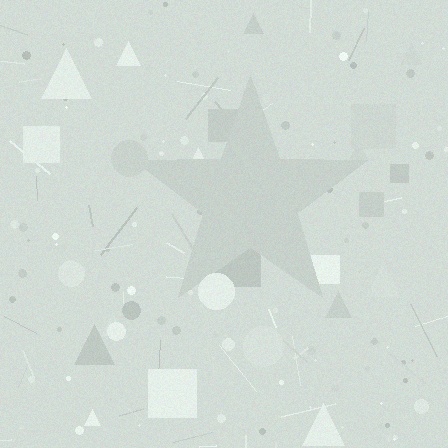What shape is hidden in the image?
A star is hidden in the image.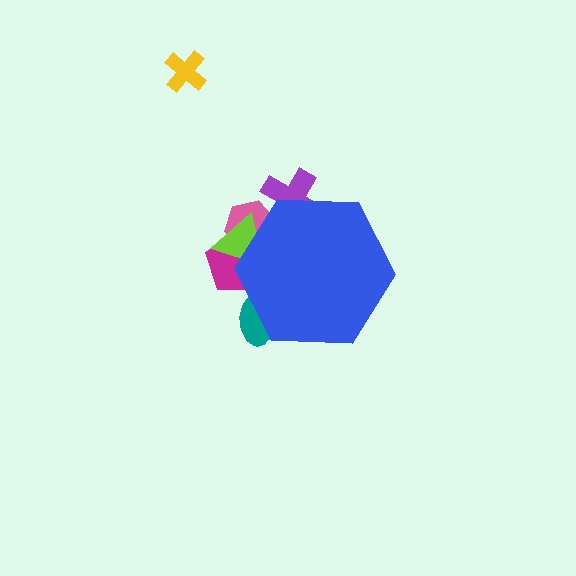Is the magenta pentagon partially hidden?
Yes, the magenta pentagon is partially hidden behind the blue hexagon.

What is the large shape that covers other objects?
A blue hexagon.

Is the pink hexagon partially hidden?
Yes, the pink hexagon is partially hidden behind the blue hexagon.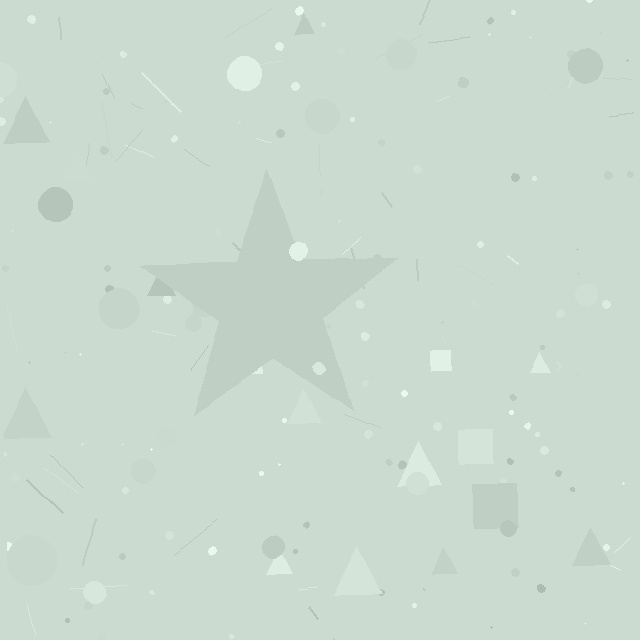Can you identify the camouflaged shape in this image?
The camouflaged shape is a star.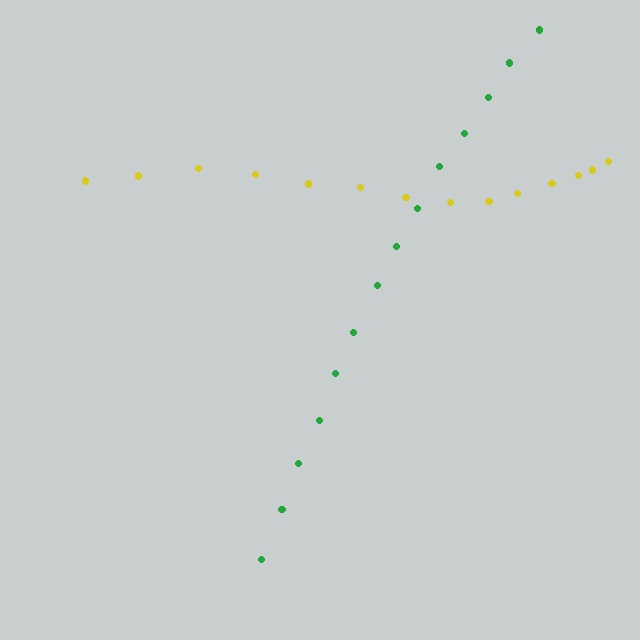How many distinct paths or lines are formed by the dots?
There are 2 distinct paths.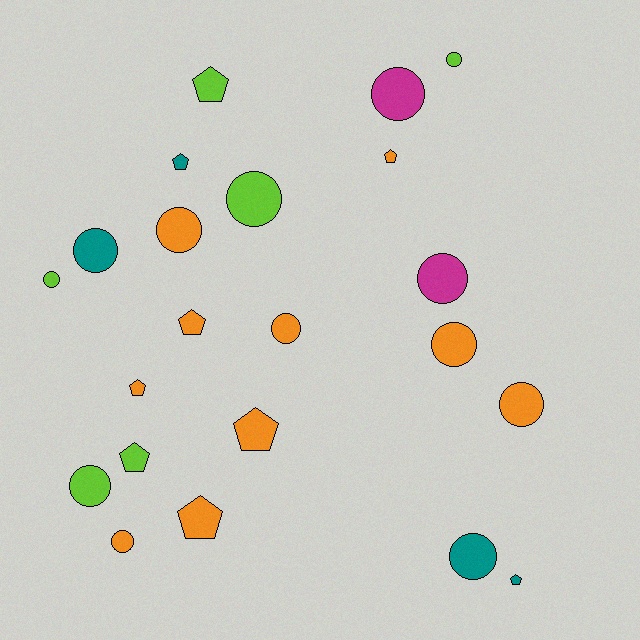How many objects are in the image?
There are 22 objects.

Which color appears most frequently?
Orange, with 10 objects.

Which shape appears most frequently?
Circle, with 13 objects.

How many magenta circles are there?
There are 2 magenta circles.